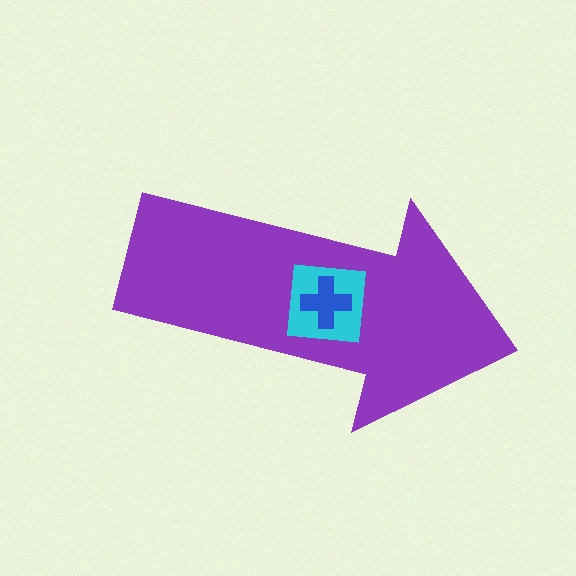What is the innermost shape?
The blue cross.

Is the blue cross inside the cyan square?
Yes.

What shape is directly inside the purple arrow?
The cyan square.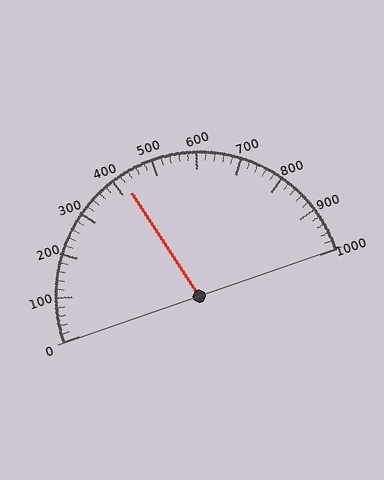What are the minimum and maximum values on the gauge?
The gauge ranges from 0 to 1000.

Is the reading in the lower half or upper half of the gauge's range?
The reading is in the lower half of the range (0 to 1000).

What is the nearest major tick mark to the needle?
The nearest major tick mark is 400.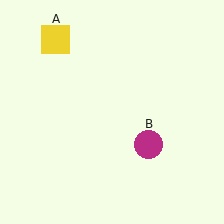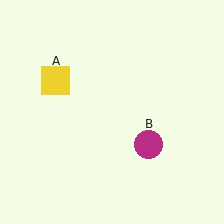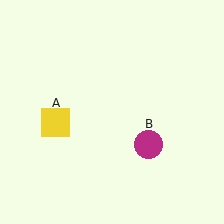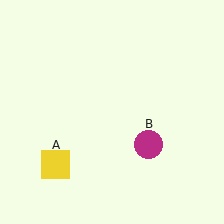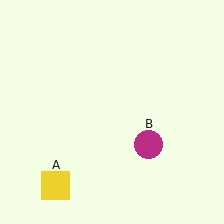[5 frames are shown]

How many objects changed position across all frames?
1 object changed position: yellow square (object A).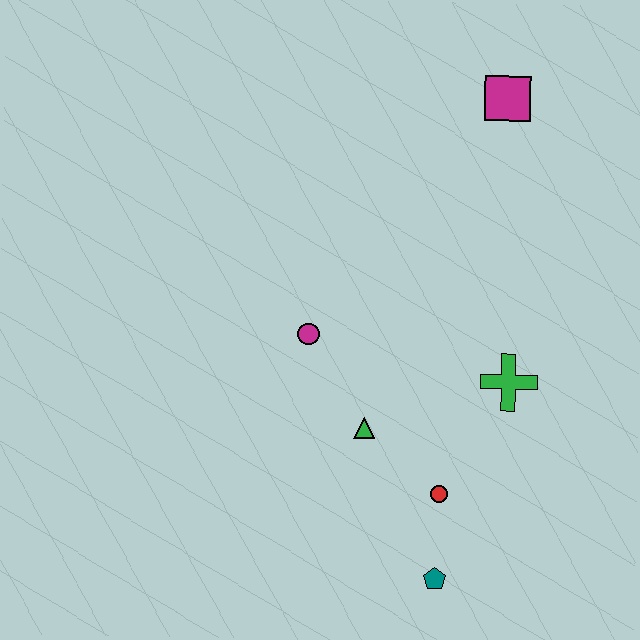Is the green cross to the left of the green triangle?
No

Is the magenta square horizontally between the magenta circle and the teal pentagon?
No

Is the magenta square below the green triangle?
No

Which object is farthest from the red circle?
The magenta square is farthest from the red circle.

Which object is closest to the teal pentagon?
The red circle is closest to the teal pentagon.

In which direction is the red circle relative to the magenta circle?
The red circle is below the magenta circle.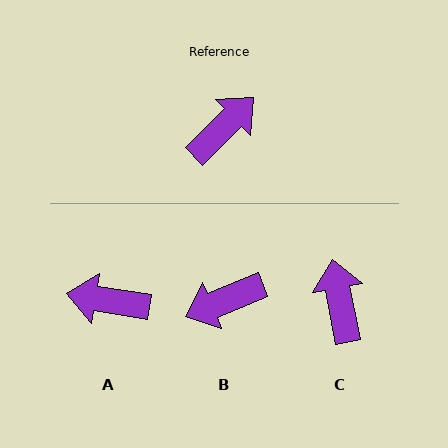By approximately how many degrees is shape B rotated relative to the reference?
Approximately 158 degrees counter-clockwise.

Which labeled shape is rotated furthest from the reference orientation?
B, about 158 degrees away.